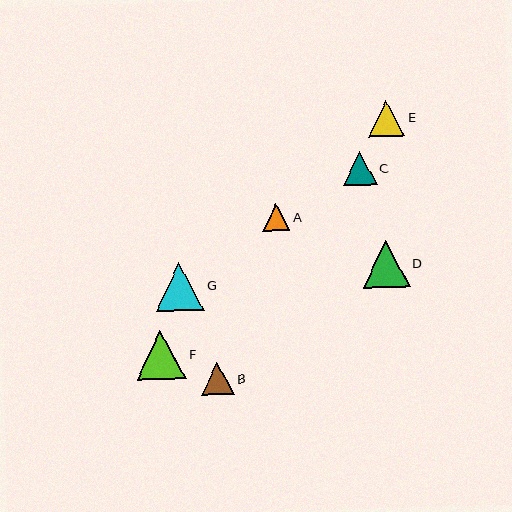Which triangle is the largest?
Triangle F is the largest with a size of approximately 49 pixels.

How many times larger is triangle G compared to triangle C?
Triangle G is approximately 1.4 times the size of triangle C.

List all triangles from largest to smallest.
From largest to smallest: F, G, D, E, C, B, A.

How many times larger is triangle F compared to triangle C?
Triangle F is approximately 1.5 times the size of triangle C.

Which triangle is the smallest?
Triangle A is the smallest with a size of approximately 27 pixels.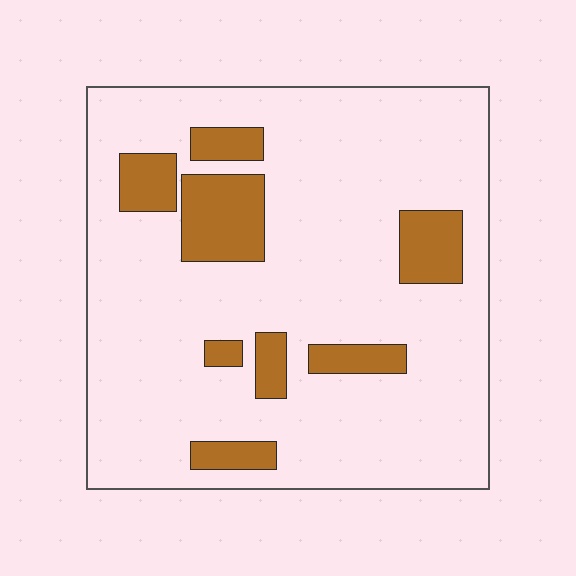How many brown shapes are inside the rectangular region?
8.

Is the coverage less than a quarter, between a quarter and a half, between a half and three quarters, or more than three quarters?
Less than a quarter.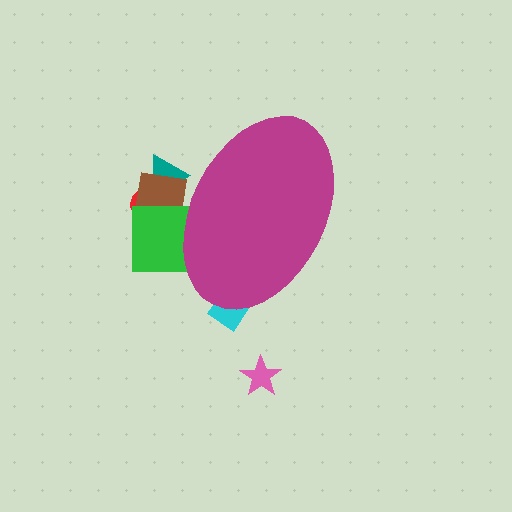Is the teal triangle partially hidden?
Yes, the teal triangle is partially hidden behind the magenta ellipse.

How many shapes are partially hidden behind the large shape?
5 shapes are partially hidden.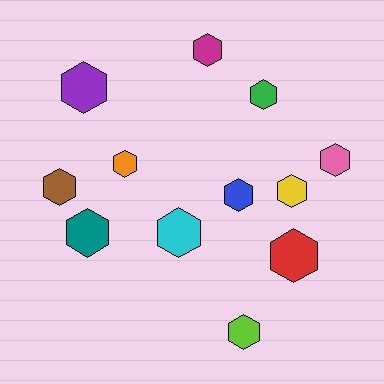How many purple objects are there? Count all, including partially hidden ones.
There is 1 purple object.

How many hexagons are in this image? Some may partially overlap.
There are 12 hexagons.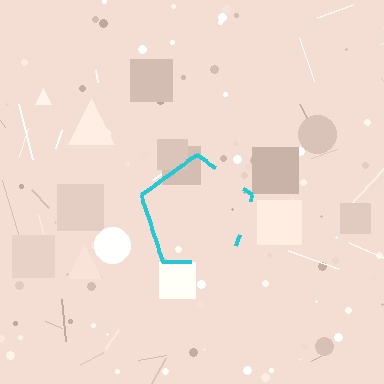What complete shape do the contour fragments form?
The contour fragments form a pentagon.